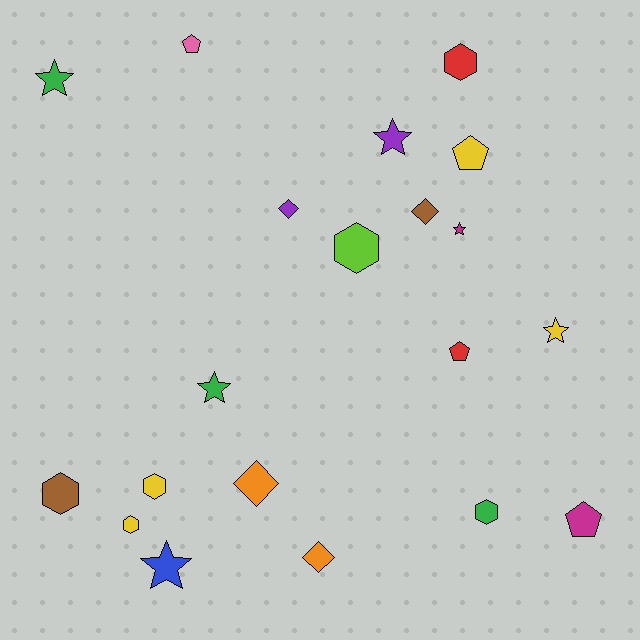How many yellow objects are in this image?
There are 4 yellow objects.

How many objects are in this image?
There are 20 objects.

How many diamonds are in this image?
There are 4 diamonds.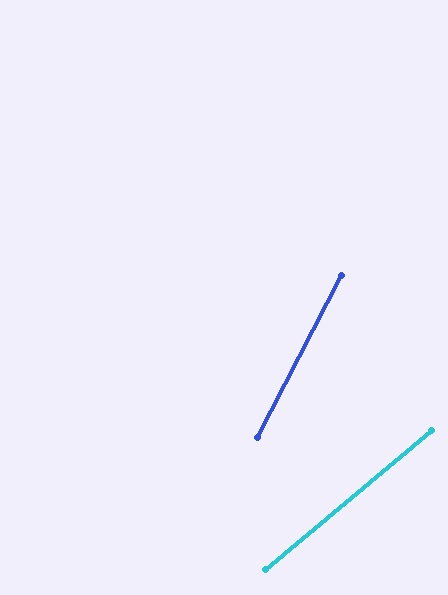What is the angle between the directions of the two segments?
Approximately 23 degrees.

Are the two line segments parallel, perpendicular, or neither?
Neither parallel nor perpendicular — they differ by about 23°.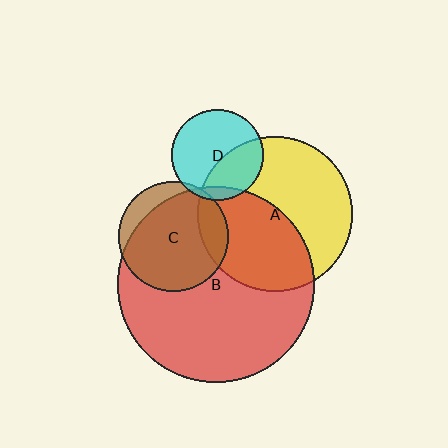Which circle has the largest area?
Circle B (red).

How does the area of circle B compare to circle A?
Approximately 1.6 times.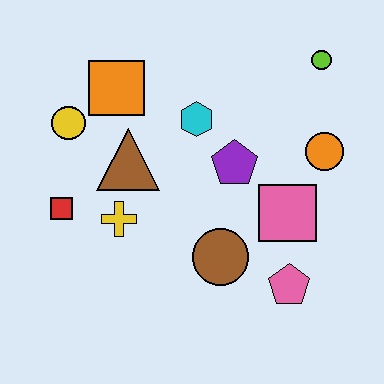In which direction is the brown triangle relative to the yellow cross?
The brown triangle is above the yellow cross.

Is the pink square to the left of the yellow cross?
No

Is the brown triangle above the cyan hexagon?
No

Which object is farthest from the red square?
The lime circle is farthest from the red square.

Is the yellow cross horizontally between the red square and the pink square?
Yes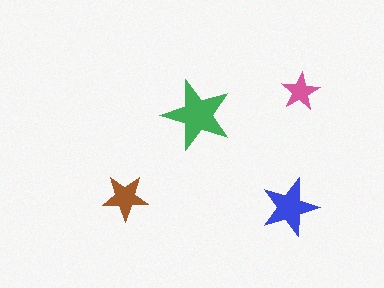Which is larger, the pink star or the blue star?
The blue one.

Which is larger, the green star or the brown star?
The green one.